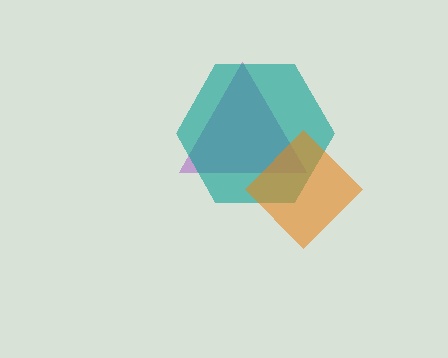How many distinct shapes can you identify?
There are 3 distinct shapes: a purple triangle, a teal hexagon, an orange diamond.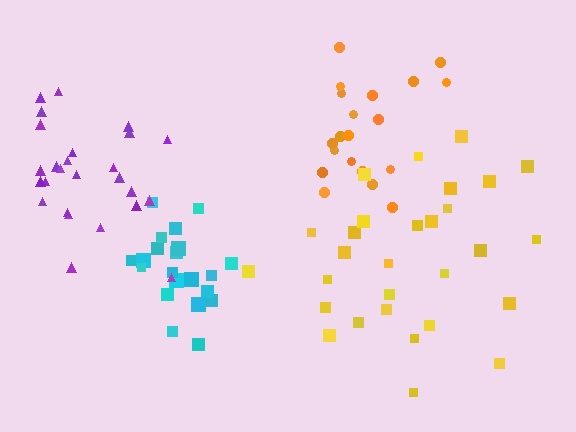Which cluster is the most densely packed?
Cyan.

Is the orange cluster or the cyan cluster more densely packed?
Cyan.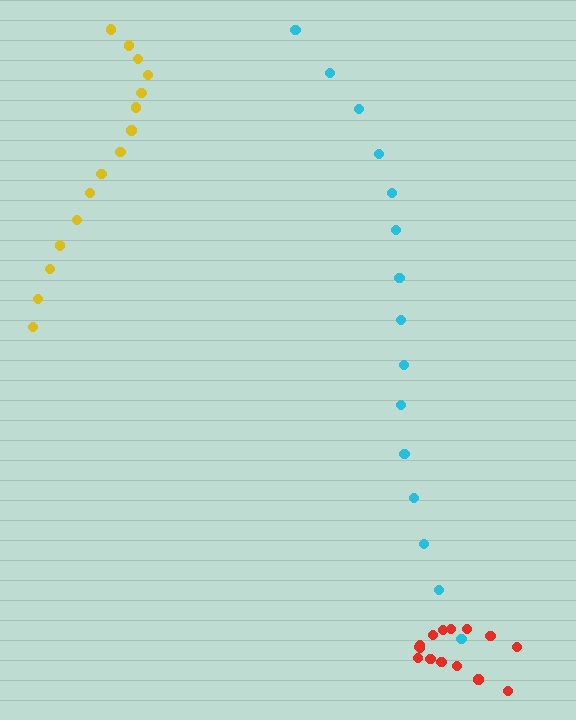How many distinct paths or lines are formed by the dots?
There are 3 distinct paths.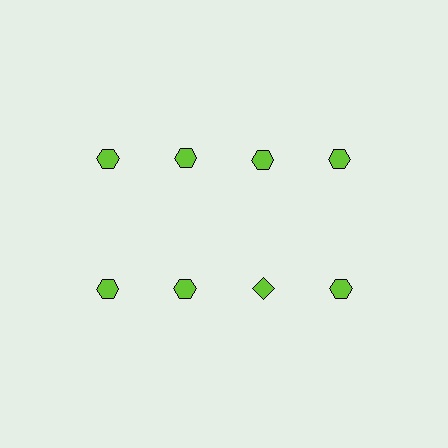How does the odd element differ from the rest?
It has a different shape: diamond instead of hexagon.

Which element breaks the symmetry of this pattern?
The lime diamond in the second row, center column breaks the symmetry. All other shapes are lime hexagons.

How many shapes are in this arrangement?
There are 8 shapes arranged in a grid pattern.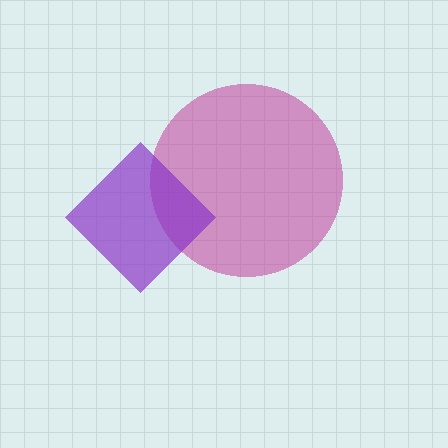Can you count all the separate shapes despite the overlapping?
Yes, there are 2 separate shapes.